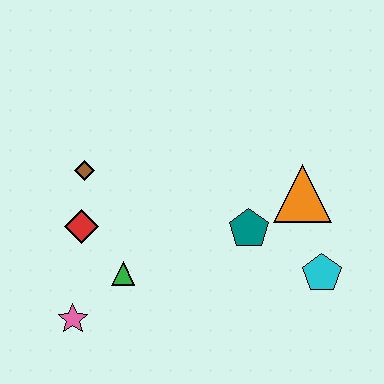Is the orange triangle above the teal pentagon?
Yes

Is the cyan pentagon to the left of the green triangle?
No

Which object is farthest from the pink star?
The orange triangle is farthest from the pink star.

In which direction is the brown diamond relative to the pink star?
The brown diamond is above the pink star.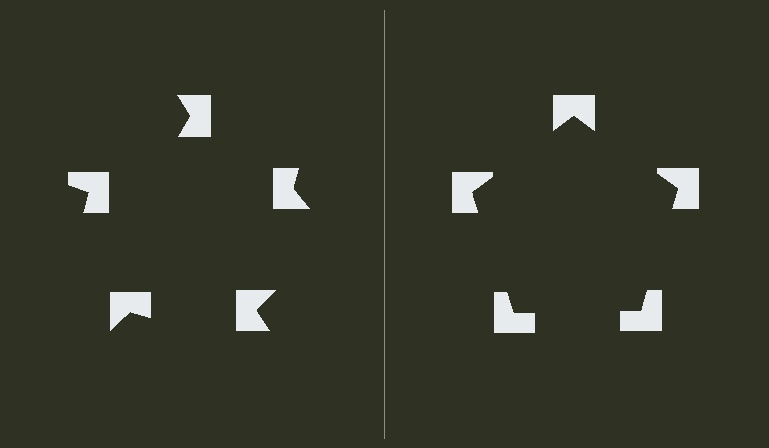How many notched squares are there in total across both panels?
10 — 5 on each side.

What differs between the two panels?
The notched squares are positioned identically on both sides; only the wedge orientations differ. On the right they align to a pentagon; on the left they are misaligned.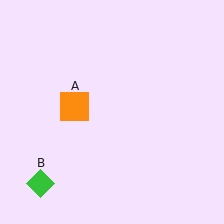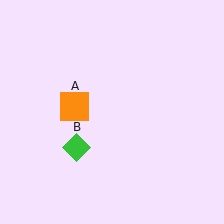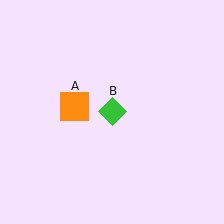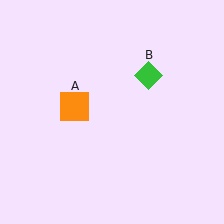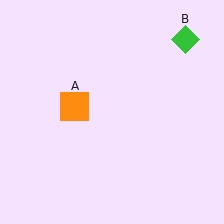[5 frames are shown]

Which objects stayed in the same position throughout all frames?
Orange square (object A) remained stationary.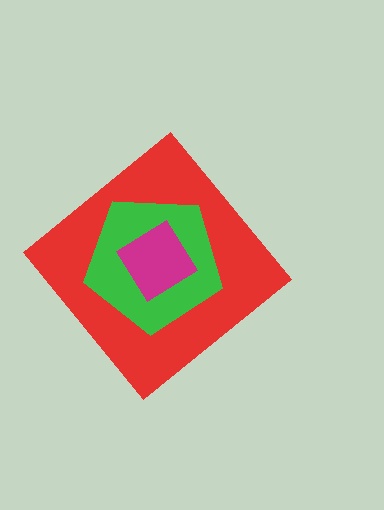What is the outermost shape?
The red diamond.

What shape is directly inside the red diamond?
The green pentagon.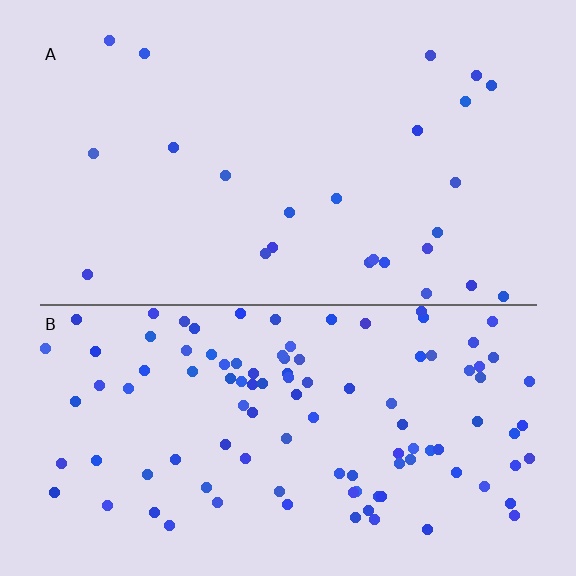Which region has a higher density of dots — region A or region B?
B (the bottom).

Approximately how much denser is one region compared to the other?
Approximately 4.3× — region B over region A.